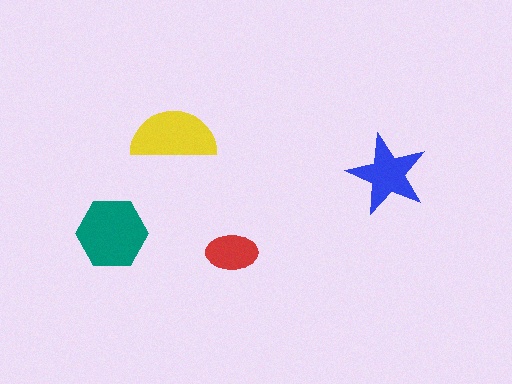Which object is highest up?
The yellow semicircle is topmost.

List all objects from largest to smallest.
The teal hexagon, the yellow semicircle, the blue star, the red ellipse.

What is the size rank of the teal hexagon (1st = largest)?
1st.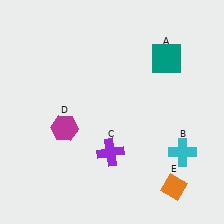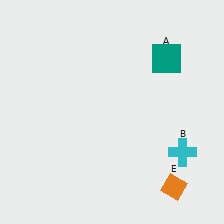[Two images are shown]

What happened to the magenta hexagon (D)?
The magenta hexagon (D) was removed in Image 2. It was in the bottom-left area of Image 1.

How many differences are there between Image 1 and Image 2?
There are 2 differences between the two images.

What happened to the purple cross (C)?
The purple cross (C) was removed in Image 2. It was in the bottom-left area of Image 1.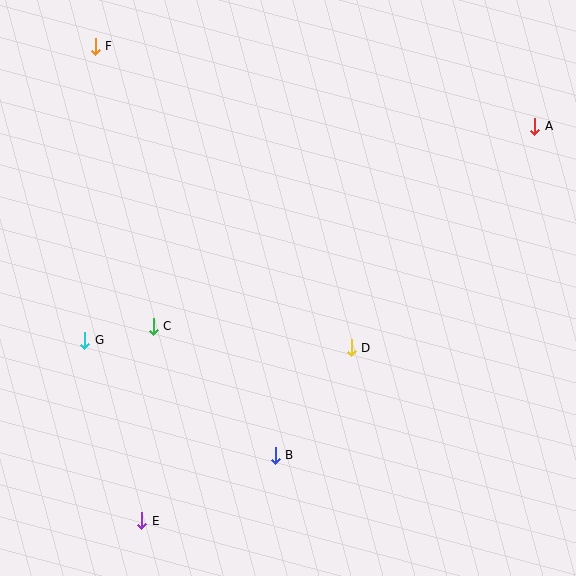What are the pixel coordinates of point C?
Point C is at (153, 326).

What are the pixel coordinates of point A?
Point A is at (535, 126).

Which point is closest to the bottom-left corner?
Point E is closest to the bottom-left corner.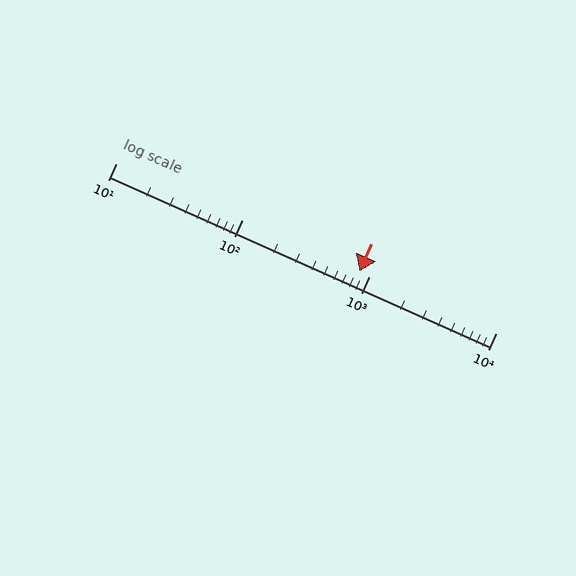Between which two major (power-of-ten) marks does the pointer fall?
The pointer is between 100 and 1000.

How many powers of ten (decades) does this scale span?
The scale spans 3 decades, from 10 to 10000.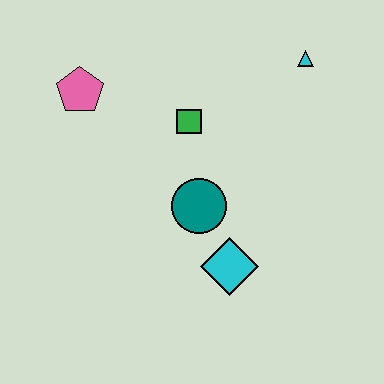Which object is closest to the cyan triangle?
The green square is closest to the cyan triangle.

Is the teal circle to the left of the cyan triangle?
Yes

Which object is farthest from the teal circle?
The cyan triangle is farthest from the teal circle.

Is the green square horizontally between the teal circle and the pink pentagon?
Yes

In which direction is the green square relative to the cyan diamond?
The green square is above the cyan diamond.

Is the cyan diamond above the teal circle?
No